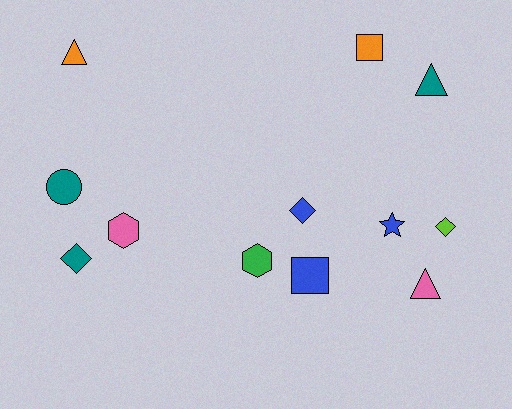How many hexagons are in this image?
There are 2 hexagons.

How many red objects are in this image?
There are no red objects.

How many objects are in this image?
There are 12 objects.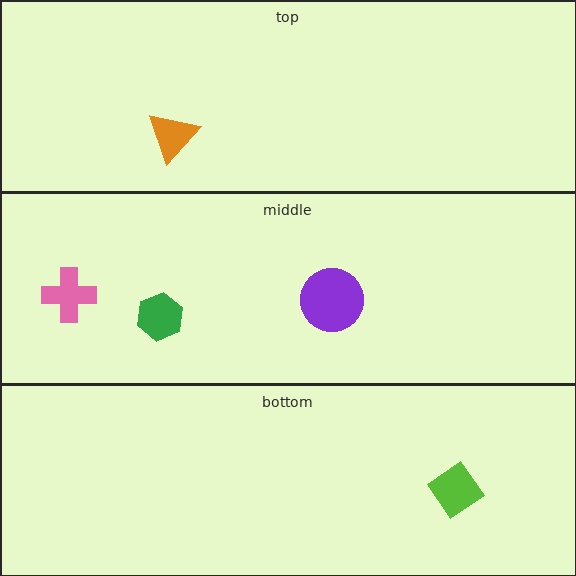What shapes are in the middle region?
The purple circle, the pink cross, the green hexagon.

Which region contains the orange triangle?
The top region.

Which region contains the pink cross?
The middle region.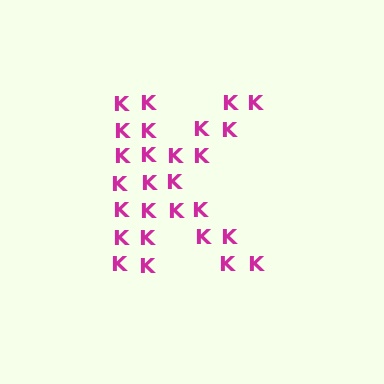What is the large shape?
The large shape is the letter K.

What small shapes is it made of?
It is made of small letter K's.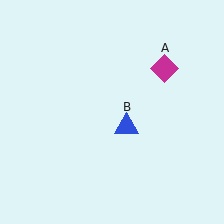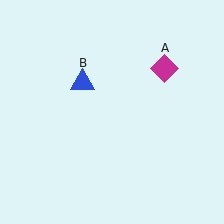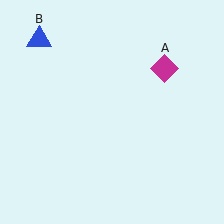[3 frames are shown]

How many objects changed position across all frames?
1 object changed position: blue triangle (object B).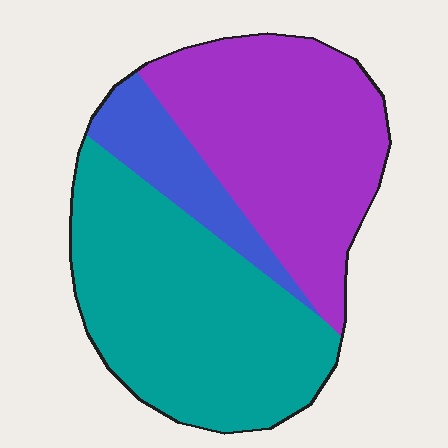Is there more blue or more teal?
Teal.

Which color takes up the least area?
Blue, at roughly 15%.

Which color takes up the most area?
Teal, at roughly 45%.